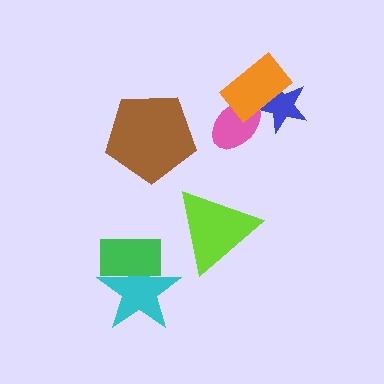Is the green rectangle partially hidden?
No, no other shape covers it.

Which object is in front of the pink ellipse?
The orange rectangle is in front of the pink ellipse.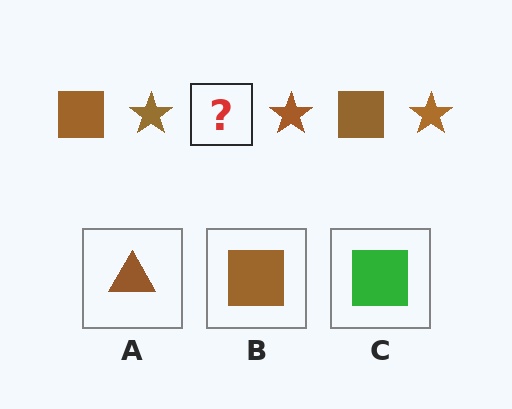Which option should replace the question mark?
Option B.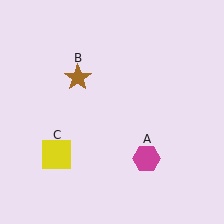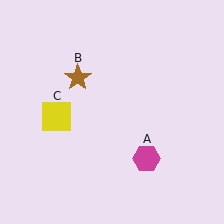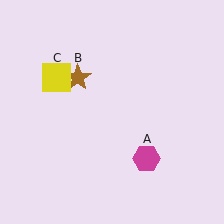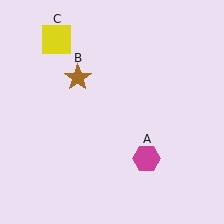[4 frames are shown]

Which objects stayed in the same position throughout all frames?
Magenta hexagon (object A) and brown star (object B) remained stationary.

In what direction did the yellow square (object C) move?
The yellow square (object C) moved up.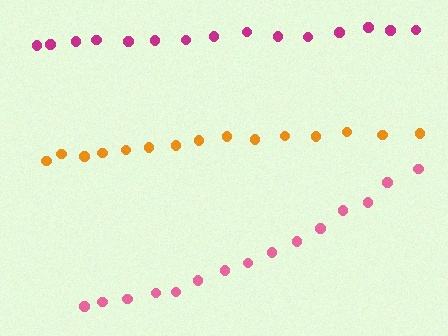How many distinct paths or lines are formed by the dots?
There are 3 distinct paths.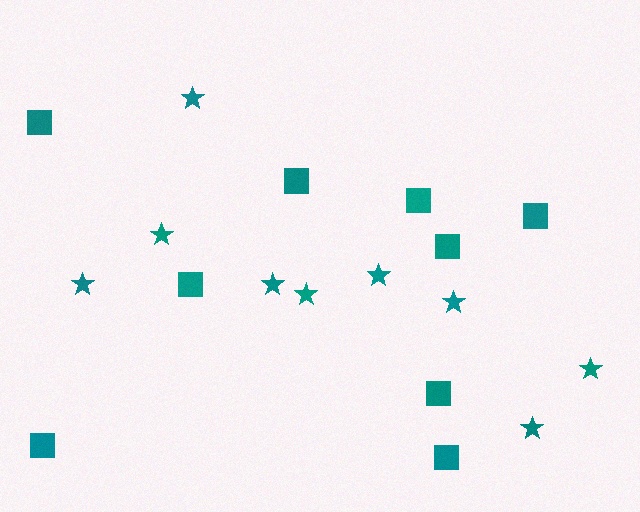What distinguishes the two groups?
There are 2 groups: one group of stars (9) and one group of squares (9).